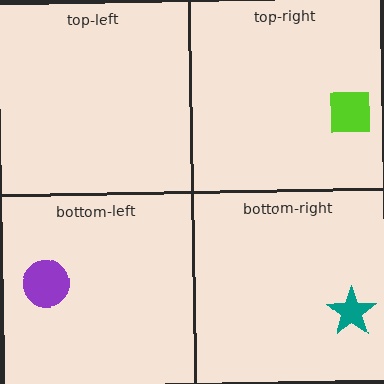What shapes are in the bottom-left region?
The purple circle.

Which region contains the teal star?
The bottom-right region.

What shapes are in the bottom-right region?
The teal star.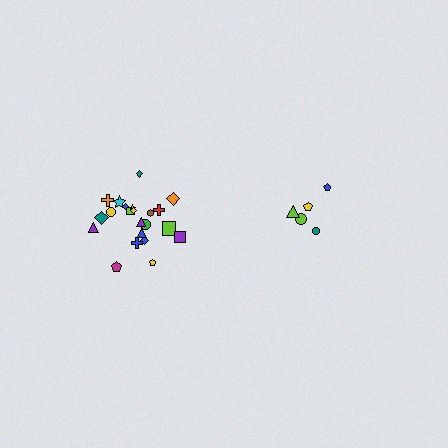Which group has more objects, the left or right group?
The left group.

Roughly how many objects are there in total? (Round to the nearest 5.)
Roughly 25 objects in total.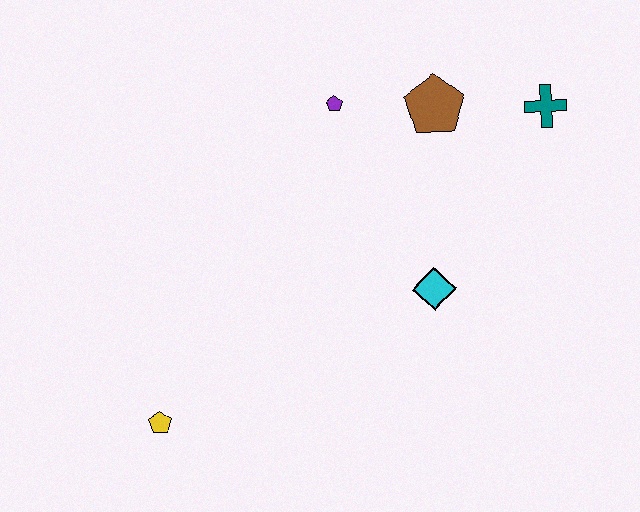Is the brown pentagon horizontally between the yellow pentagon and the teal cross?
Yes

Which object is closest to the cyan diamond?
The brown pentagon is closest to the cyan diamond.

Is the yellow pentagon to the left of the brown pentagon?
Yes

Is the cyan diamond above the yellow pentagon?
Yes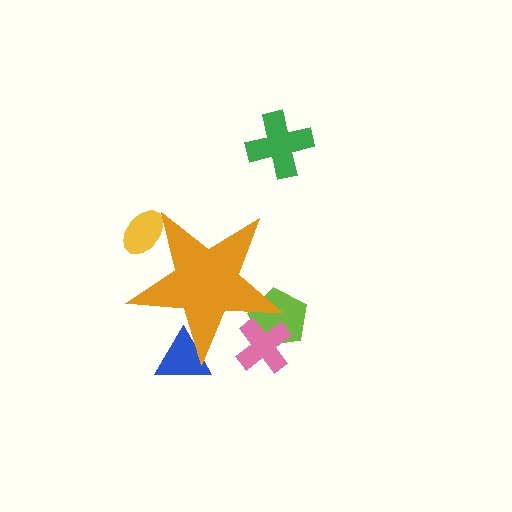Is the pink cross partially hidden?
Yes, the pink cross is partially hidden behind the orange star.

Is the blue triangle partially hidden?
Yes, the blue triangle is partially hidden behind the orange star.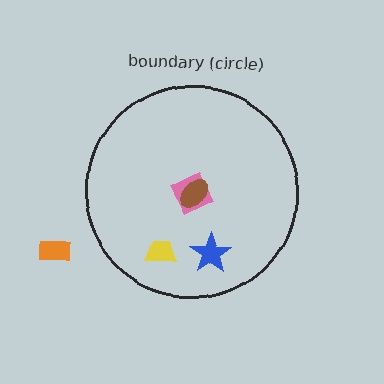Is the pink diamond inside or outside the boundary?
Inside.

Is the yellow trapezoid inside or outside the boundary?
Inside.